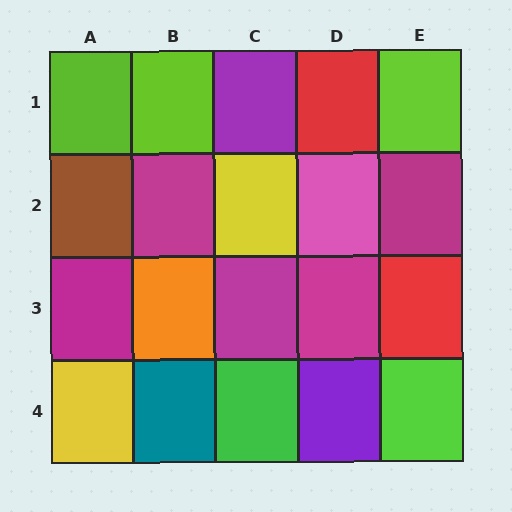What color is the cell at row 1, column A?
Lime.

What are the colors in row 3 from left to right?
Magenta, orange, magenta, magenta, red.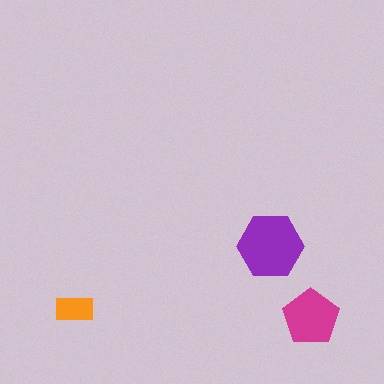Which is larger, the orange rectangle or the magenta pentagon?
The magenta pentagon.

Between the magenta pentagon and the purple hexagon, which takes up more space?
The purple hexagon.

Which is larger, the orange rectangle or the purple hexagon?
The purple hexagon.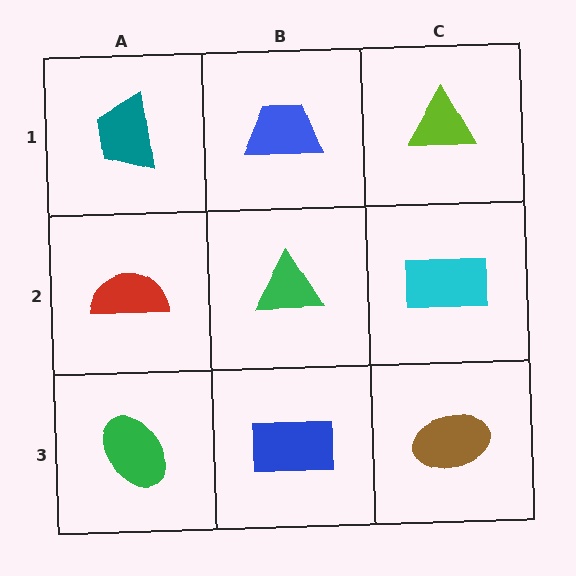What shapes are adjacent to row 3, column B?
A green triangle (row 2, column B), a green ellipse (row 3, column A), a brown ellipse (row 3, column C).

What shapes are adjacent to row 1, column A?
A red semicircle (row 2, column A), a blue trapezoid (row 1, column B).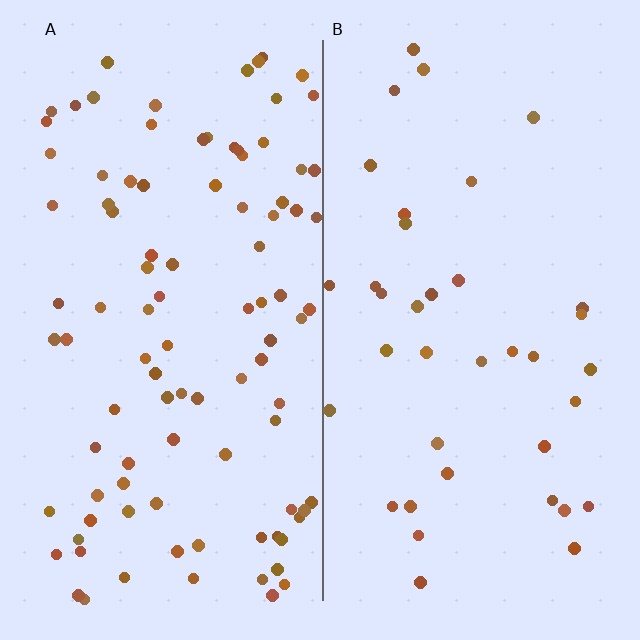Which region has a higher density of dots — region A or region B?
A (the left).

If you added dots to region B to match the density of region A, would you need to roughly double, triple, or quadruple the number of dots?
Approximately triple.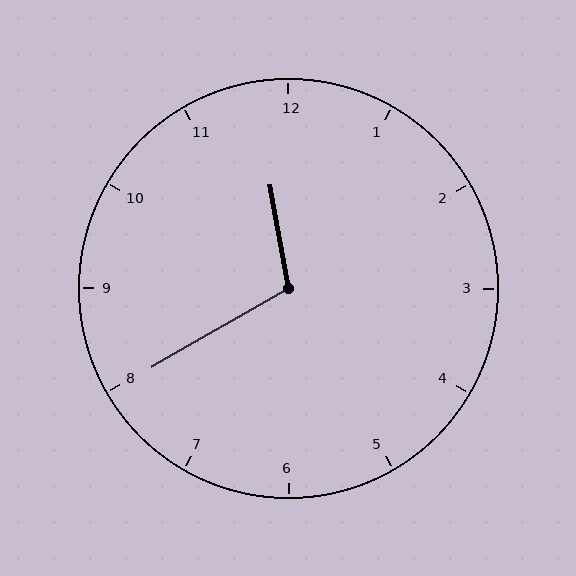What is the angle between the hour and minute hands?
Approximately 110 degrees.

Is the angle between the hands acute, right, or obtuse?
It is obtuse.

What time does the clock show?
11:40.